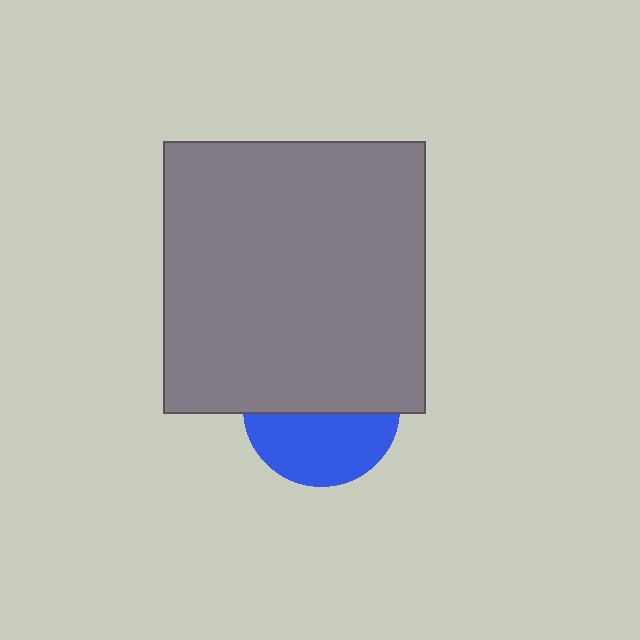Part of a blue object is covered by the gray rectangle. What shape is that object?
It is a circle.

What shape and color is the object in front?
The object in front is a gray rectangle.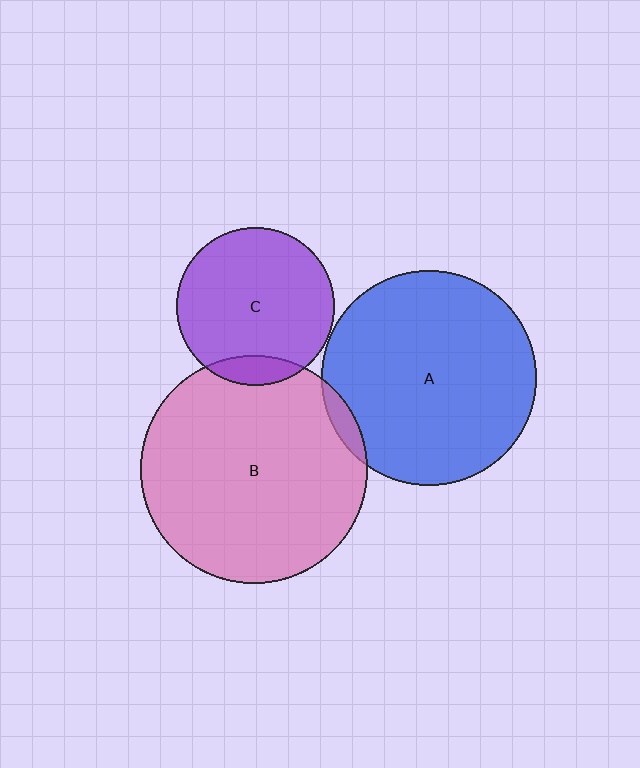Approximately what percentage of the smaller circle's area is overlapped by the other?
Approximately 5%.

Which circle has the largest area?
Circle B (pink).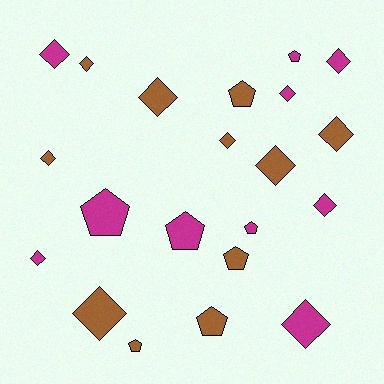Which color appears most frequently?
Brown, with 11 objects.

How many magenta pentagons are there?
There are 4 magenta pentagons.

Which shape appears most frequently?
Diamond, with 13 objects.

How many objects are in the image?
There are 21 objects.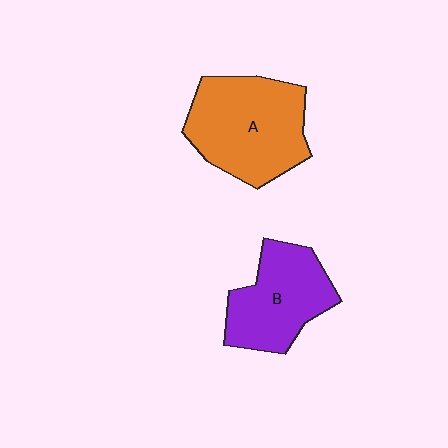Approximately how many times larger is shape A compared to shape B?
Approximately 1.3 times.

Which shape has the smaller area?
Shape B (purple).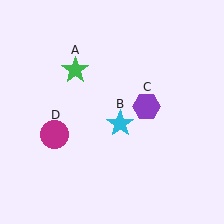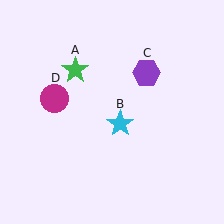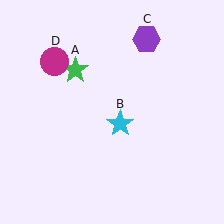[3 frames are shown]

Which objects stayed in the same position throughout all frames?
Green star (object A) and cyan star (object B) remained stationary.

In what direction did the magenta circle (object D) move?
The magenta circle (object D) moved up.